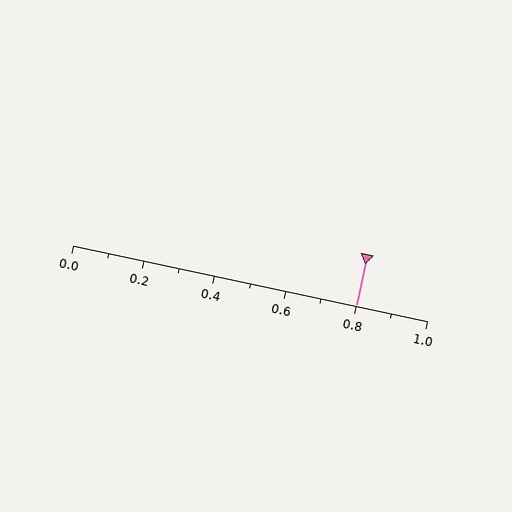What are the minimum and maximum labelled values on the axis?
The axis runs from 0.0 to 1.0.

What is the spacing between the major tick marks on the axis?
The major ticks are spaced 0.2 apart.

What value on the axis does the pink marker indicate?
The marker indicates approximately 0.8.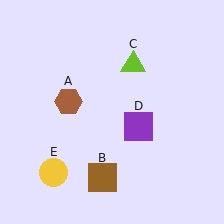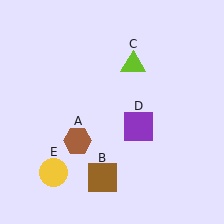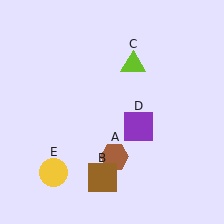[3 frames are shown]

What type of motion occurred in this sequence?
The brown hexagon (object A) rotated counterclockwise around the center of the scene.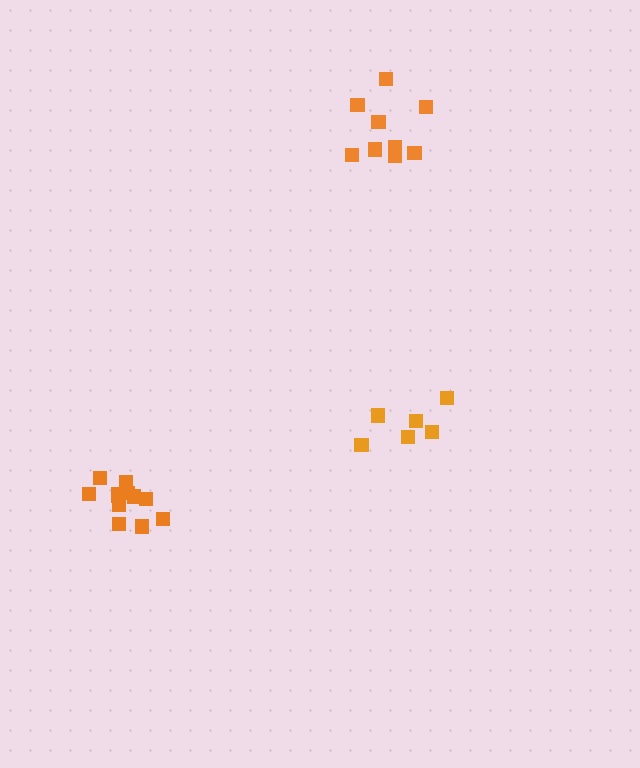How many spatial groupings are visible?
There are 3 spatial groupings.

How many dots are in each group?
Group 1: 9 dots, Group 2: 6 dots, Group 3: 12 dots (27 total).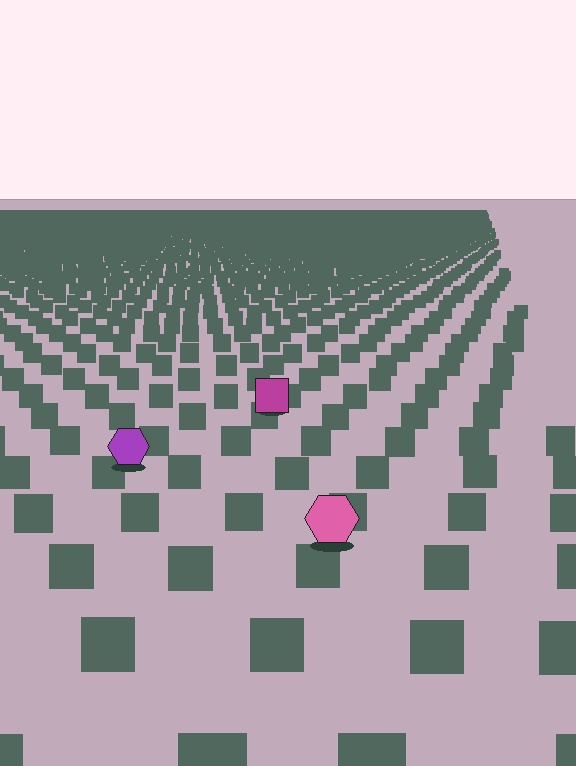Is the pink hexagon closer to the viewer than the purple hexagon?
Yes. The pink hexagon is closer — you can tell from the texture gradient: the ground texture is coarser near it.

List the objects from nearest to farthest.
From nearest to farthest: the pink hexagon, the purple hexagon, the magenta square.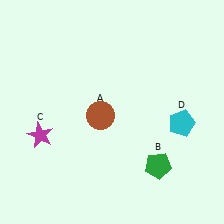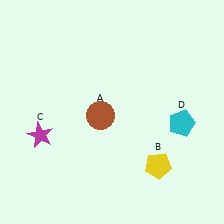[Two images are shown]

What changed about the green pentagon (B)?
In Image 1, B is green. In Image 2, it changed to yellow.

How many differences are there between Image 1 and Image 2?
There is 1 difference between the two images.